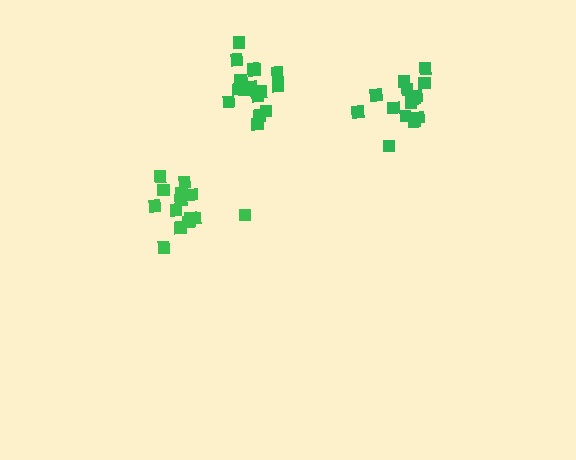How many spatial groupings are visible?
There are 3 spatial groupings.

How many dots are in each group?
Group 1: 20 dots, Group 2: 15 dots, Group 3: 14 dots (49 total).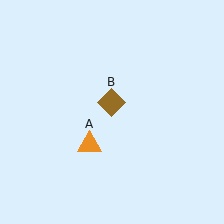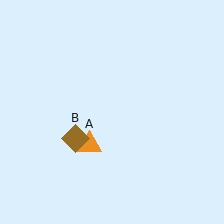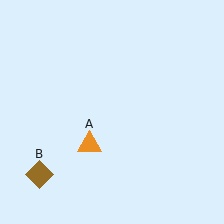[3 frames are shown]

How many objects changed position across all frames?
1 object changed position: brown diamond (object B).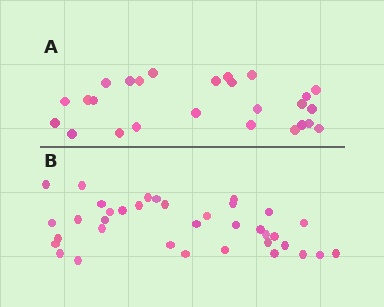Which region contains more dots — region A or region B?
Region B (the bottom region) has more dots.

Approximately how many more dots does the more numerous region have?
Region B has roughly 10 or so more dots than region A.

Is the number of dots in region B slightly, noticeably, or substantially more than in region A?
Region B has noticeably more, but not dramatically so. The ratio is roughly 1.4 to 1.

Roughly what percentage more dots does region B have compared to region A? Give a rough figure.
About 40% more.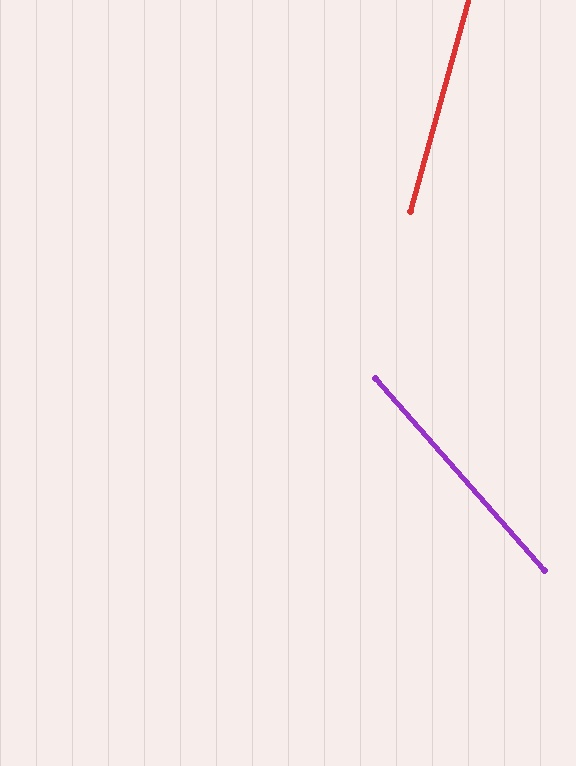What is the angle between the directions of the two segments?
Approximately 57 degrees.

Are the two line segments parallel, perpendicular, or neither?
Neither parallel nor perpendicular — they differ by about 57°.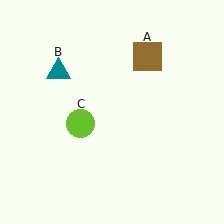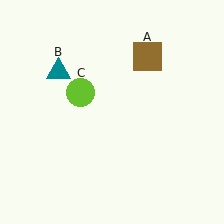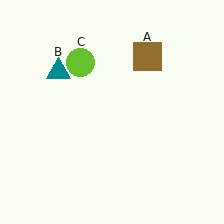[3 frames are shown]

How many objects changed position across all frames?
1 object changed position: lime circle (object C).